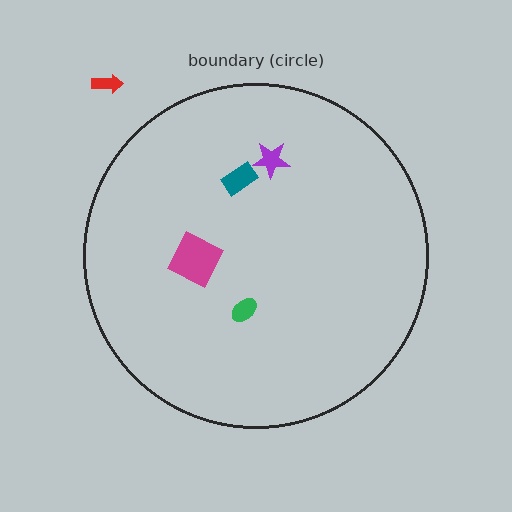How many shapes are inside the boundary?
4 inside, 1 outside.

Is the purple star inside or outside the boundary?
Inside.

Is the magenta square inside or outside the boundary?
Inside.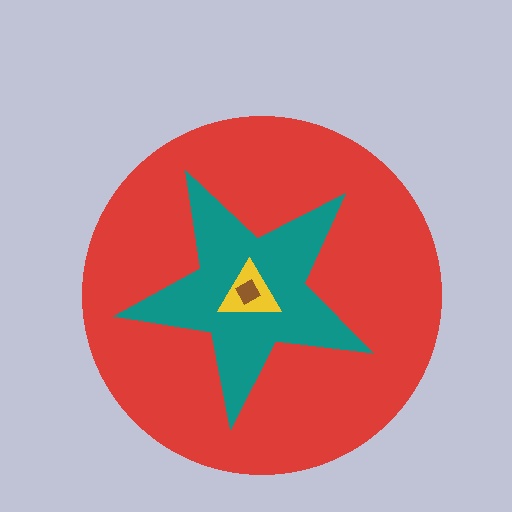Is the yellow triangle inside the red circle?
Yes.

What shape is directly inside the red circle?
The teal star.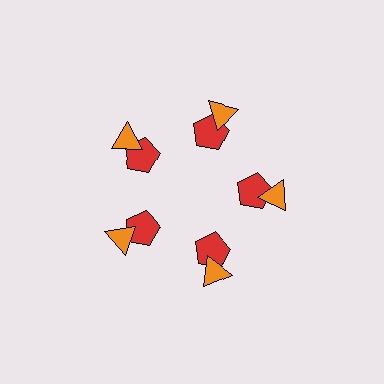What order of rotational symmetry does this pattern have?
This pattern has 5-fold rotational symmetry.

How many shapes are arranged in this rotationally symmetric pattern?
There are 10 shapes, arranged in 5 groups of 2.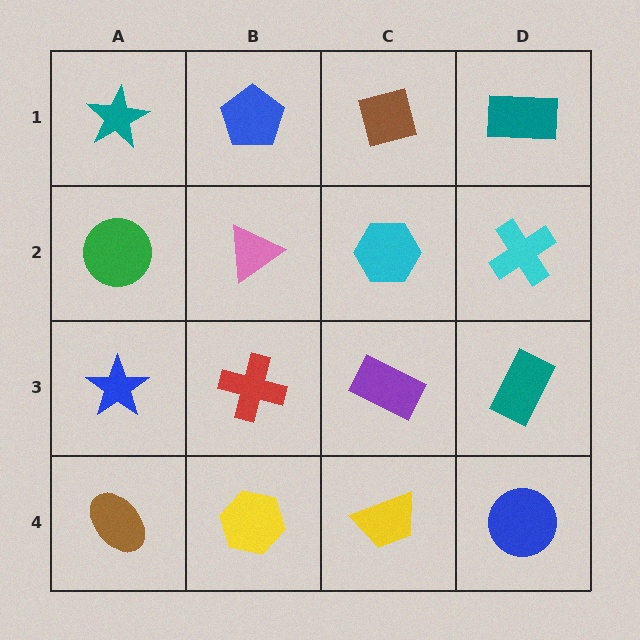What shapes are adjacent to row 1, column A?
A green circle (row 2, column A), a blue pentagon (row 1, column B).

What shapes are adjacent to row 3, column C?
A cyan hexagon (row 2, column C), a yellow trapezoid (row 4, column C), a red cross (row 3, column B), a teal rectangle (row 3, column D).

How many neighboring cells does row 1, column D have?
2.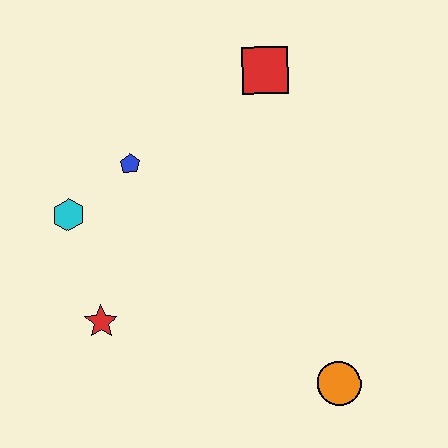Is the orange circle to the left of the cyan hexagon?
No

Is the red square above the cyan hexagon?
Yes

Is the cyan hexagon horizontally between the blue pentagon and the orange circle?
No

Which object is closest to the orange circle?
The red star is closest to the orange circle.